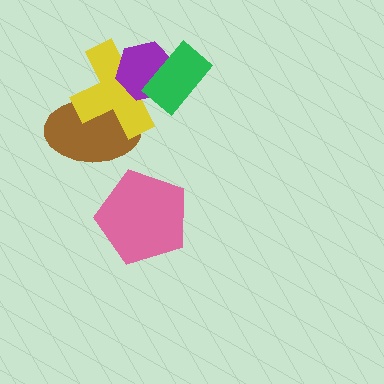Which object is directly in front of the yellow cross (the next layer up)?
The purple hexagon is directly in front of the yellow cross.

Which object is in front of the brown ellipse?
The yellow cross is in front of the brown ellipse.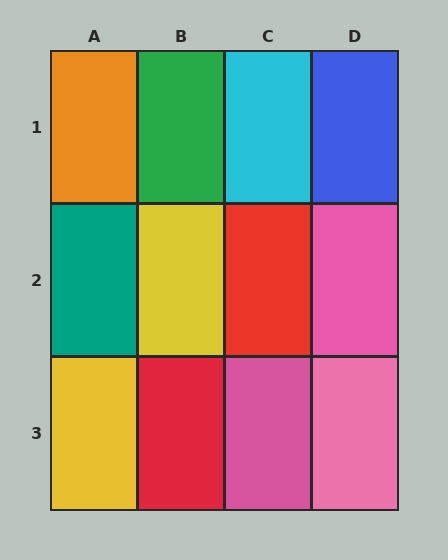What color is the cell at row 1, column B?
Green.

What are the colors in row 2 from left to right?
Teal, yellow, red, pink.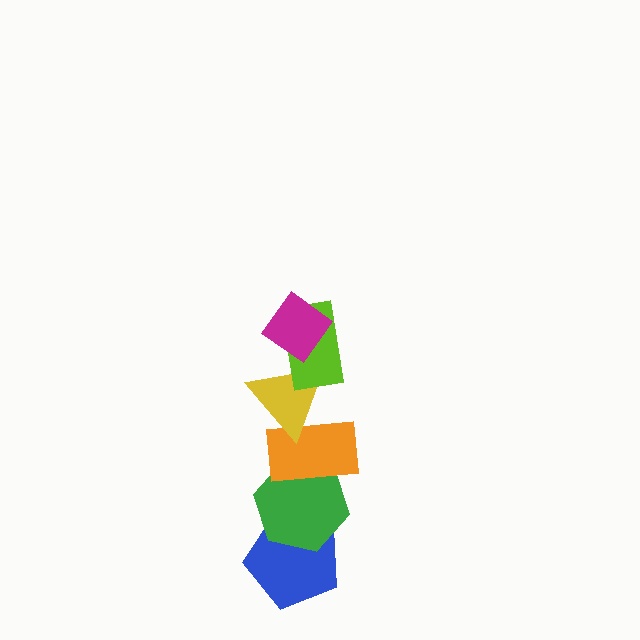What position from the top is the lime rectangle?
The lime rectangle is 2nd from the top.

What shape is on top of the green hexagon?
The orange rectangle is on top of the green hexagon.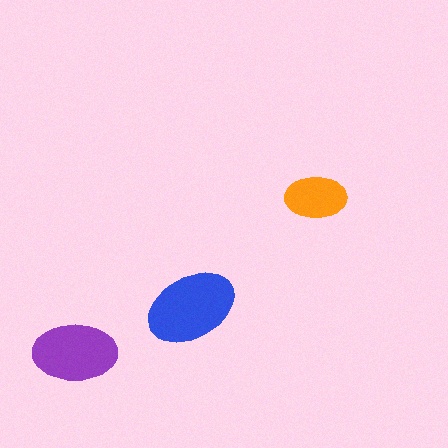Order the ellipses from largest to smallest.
the blue one, the purple one, the orange one.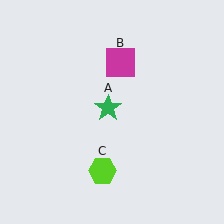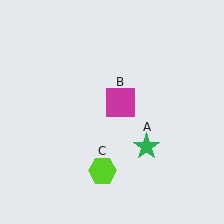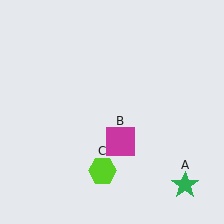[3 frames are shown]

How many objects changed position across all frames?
2 objects changed position: green star (object A), magenta square (object B).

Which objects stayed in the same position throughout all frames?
Lime hexagon (object C) remained stationary.